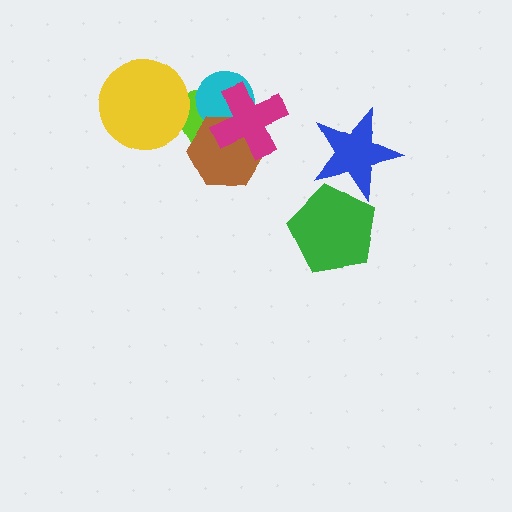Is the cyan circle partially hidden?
Yes, it is partially covered by another shape.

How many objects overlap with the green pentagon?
1 object overlaps with the green pentagon.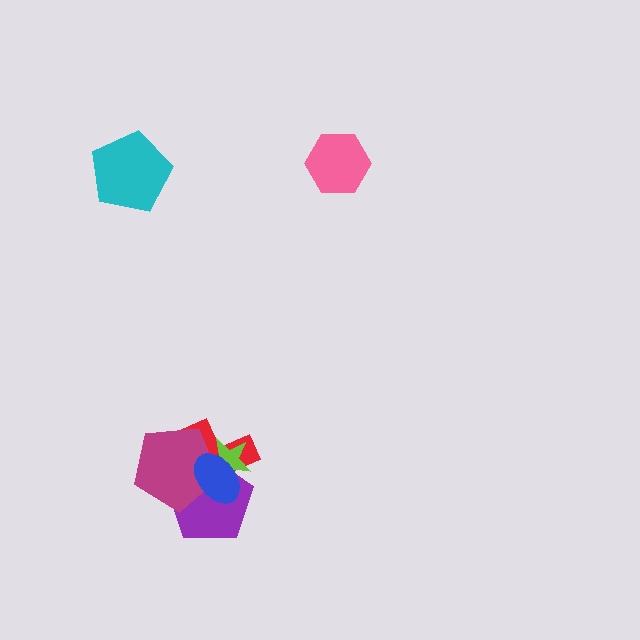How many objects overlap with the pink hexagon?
0 objects overlap with the pink hexagon.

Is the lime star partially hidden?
Yes, it is partially covered by another shape.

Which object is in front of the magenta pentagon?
The blue ellipse is in front of the magenta pentagon.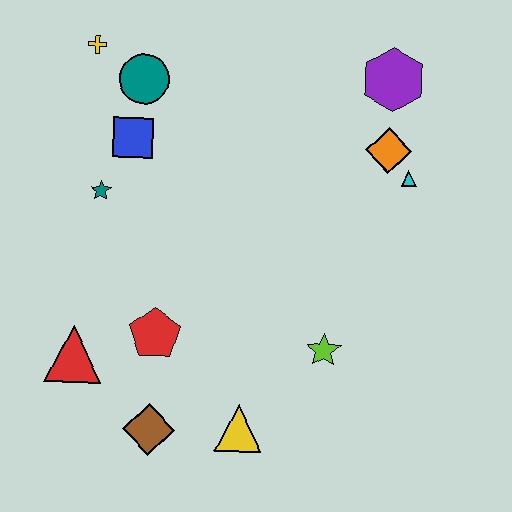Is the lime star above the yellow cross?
No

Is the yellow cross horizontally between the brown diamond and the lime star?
No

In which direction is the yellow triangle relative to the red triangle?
The yellow triangle is to the right of the red triangle.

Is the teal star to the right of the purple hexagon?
No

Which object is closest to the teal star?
The blue square is closest to the teal star.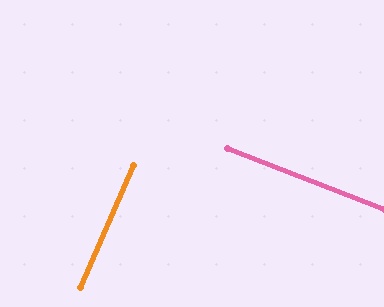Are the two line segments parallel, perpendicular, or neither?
Perpendicular — they meet at approximately 88°.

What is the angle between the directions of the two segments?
Approximately 88 degrees.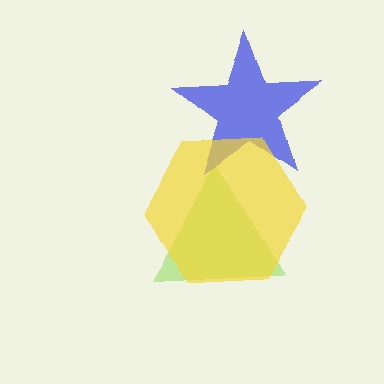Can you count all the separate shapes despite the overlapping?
Yes, there are 3 separate shapes.